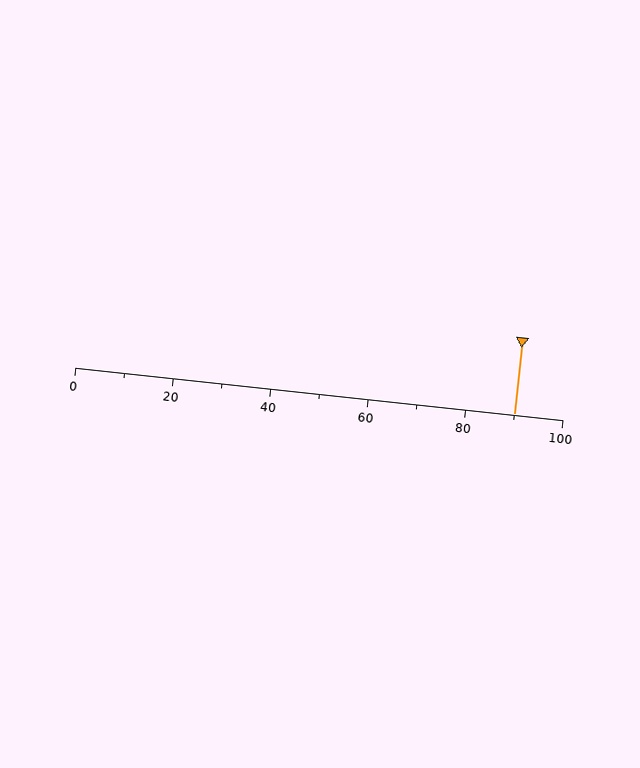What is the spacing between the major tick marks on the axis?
The major ticks are spaced 20 apart.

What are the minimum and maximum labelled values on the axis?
The axis runs from 0 to 100.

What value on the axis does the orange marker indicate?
The marker indicates approximately 90.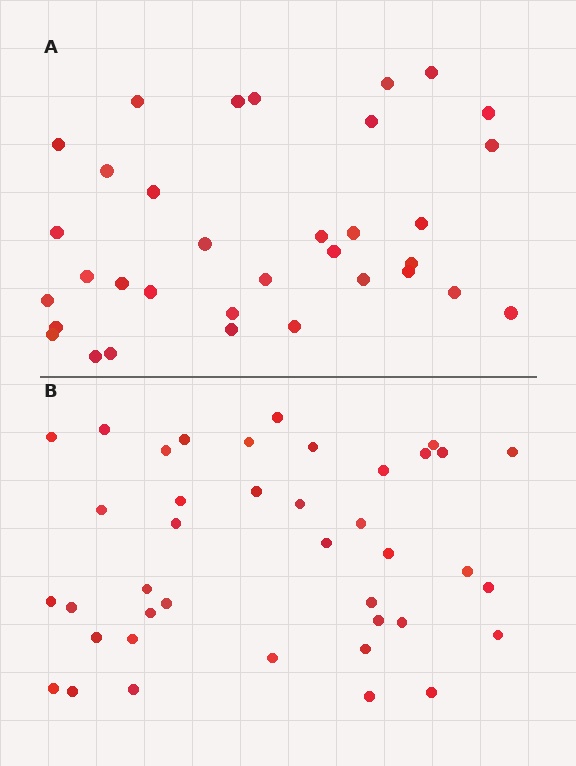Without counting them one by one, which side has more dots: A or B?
Region B (the bottom region) has more dots.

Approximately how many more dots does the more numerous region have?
Region B has about 6 more dots than region A.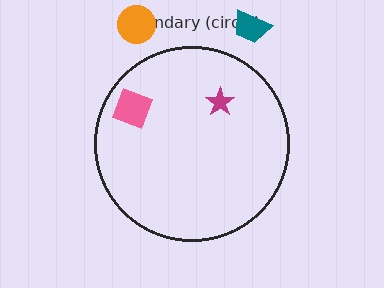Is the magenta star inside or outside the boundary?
Inside.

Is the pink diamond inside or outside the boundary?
Inside.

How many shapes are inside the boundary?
2 inside, 2 outside.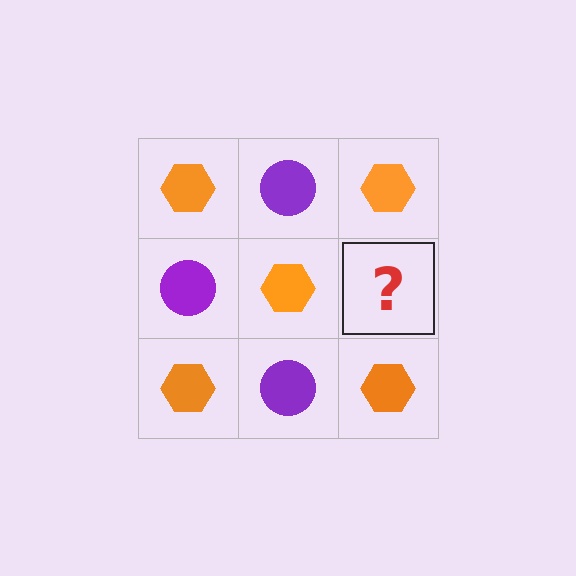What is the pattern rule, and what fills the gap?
The rule is that it alternates orange hexagon and purple circle in a checkerboard pattern. The gap should be filled with a purple circle.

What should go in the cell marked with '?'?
The missing cell should contain a purple circle.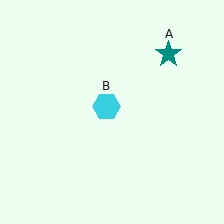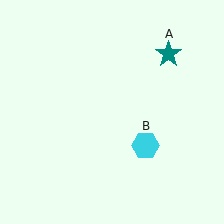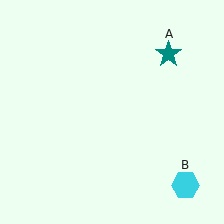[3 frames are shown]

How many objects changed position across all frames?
1 object changed position: cyan hexagon (object B).